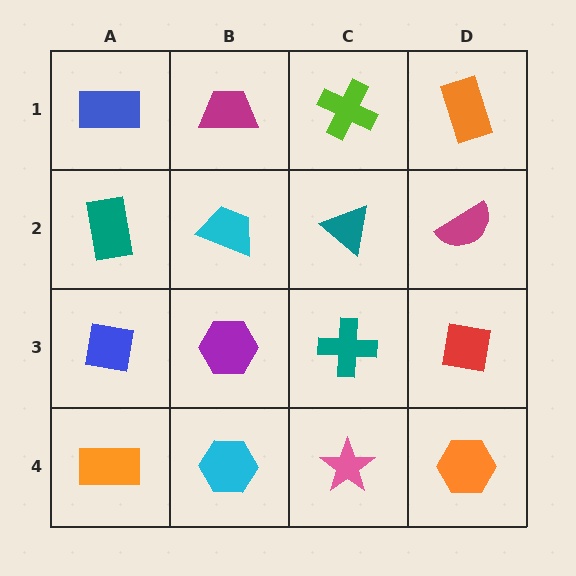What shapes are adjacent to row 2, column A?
A blue rectangle (row 1, column A), a blue square (row 3, column A), a cyan trapezoid (row 2, column B).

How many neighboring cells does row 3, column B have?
4.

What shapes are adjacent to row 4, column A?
A blue square (row 3, column A), a cyan hexagon (row 4, column B).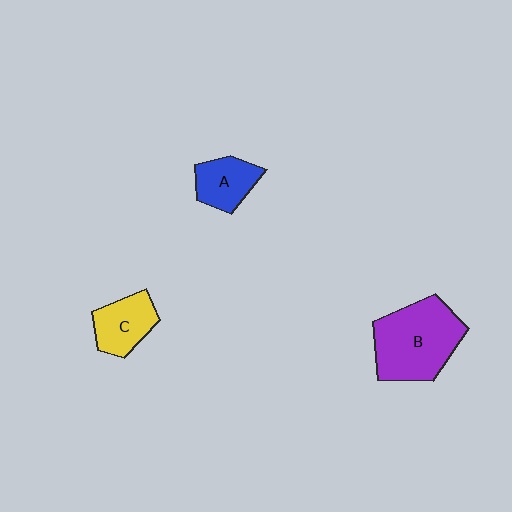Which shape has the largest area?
Shape B (purple).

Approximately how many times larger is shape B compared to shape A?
Approximately 2.2 times.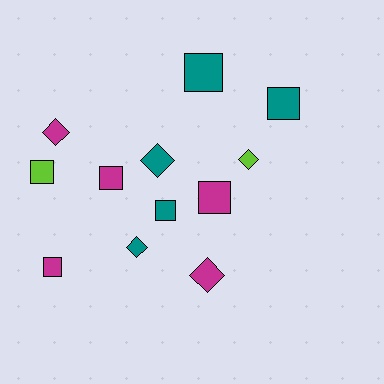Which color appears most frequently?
Magenta, with 5 objects.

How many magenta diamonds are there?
There are 2 magenta diamonds.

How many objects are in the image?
There are 12 objects.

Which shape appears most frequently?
Square, with 7 objects.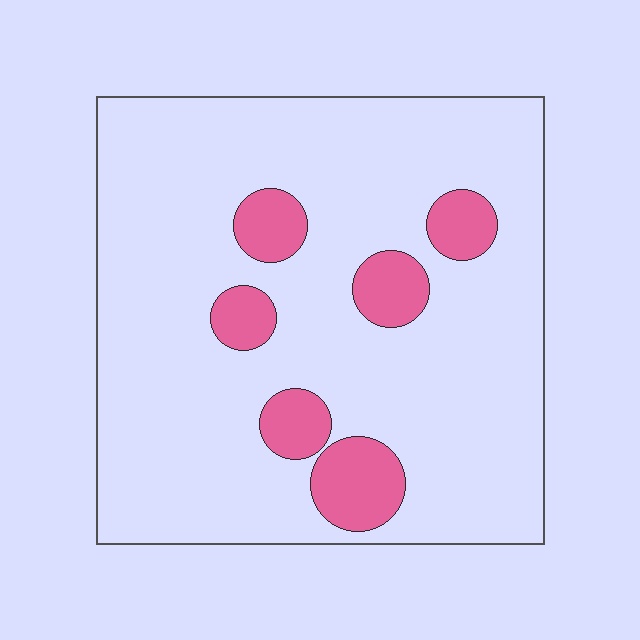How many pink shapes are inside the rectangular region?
6.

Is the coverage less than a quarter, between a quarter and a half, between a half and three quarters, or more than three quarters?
Less than a quarter.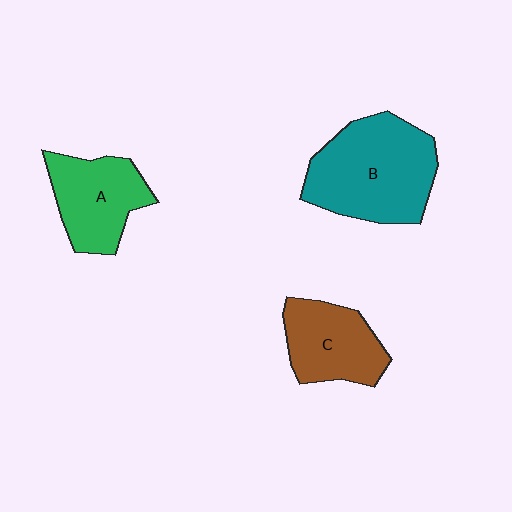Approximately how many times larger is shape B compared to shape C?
Approximately 1.6 times.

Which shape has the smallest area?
Shape C (brown).